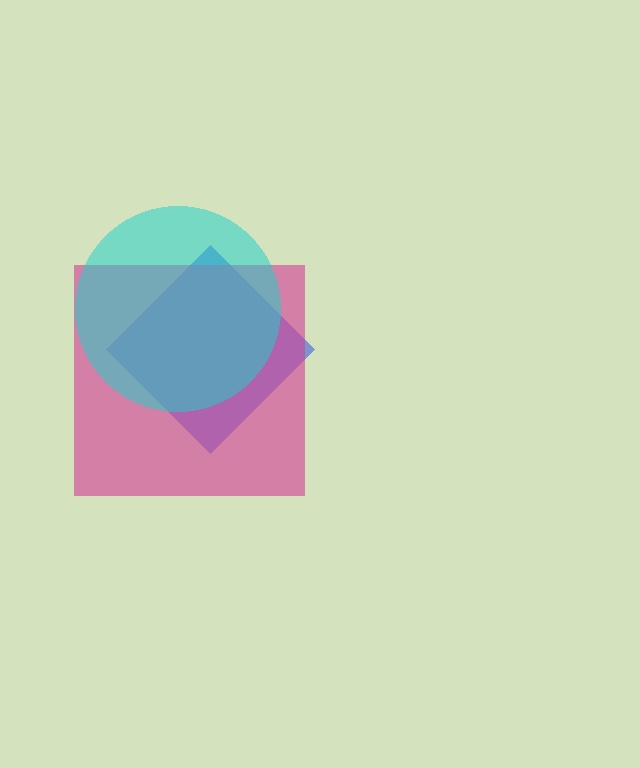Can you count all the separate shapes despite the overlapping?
Yes, there are 3 separate shapes.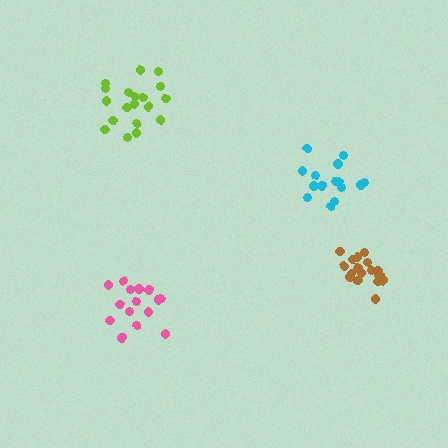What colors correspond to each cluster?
The clusters are colored: pink, cyan, brown, lime.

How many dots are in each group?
Group 1: 15 dots, Group 2: 15 dots, Group 3: 20 dots, Group 4: 19 dots (69 total).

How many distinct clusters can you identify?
There are 4 distinct clusters.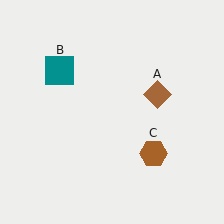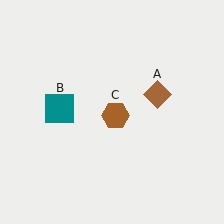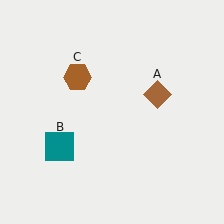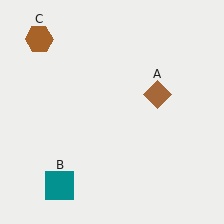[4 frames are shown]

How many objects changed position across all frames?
2 objects changed position: teal square (object B), brown hexagon (object C).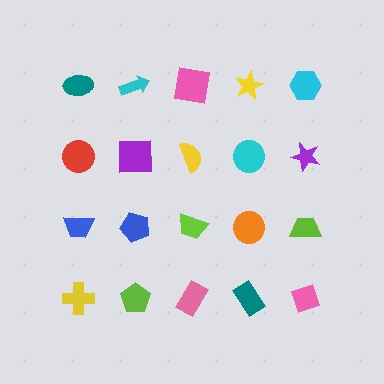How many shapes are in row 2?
5 shapes.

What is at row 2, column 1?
A red circle.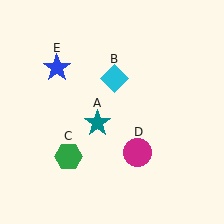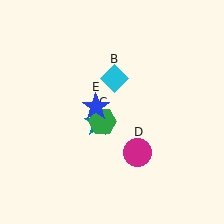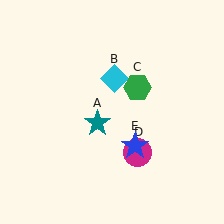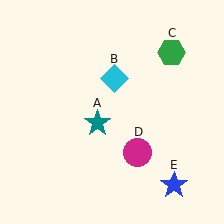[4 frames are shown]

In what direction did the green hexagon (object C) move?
The green hexagon (object C) moved up and to the right.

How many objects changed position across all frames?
2 objects changed position: green hexagon (object C), blue star (object E).